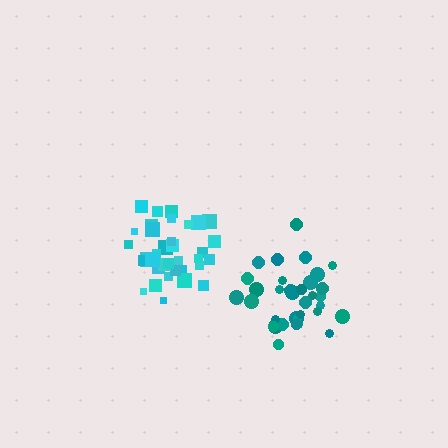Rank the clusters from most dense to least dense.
cyan, teal.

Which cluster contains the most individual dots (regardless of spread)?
Cyan (35).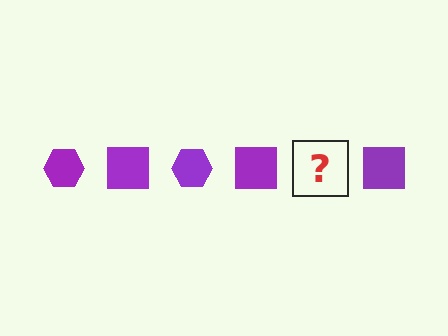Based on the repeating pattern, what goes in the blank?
The blank should be a purple hexagon.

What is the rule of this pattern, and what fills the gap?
The rule is that the pattern cycles through hexagon, square shapes in purple. The gap should be filled with a purple hexagon.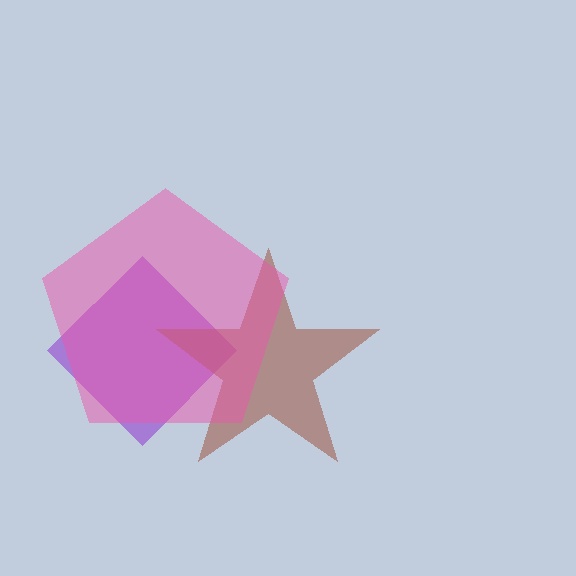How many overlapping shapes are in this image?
There are 3 overlapping shapes in the image.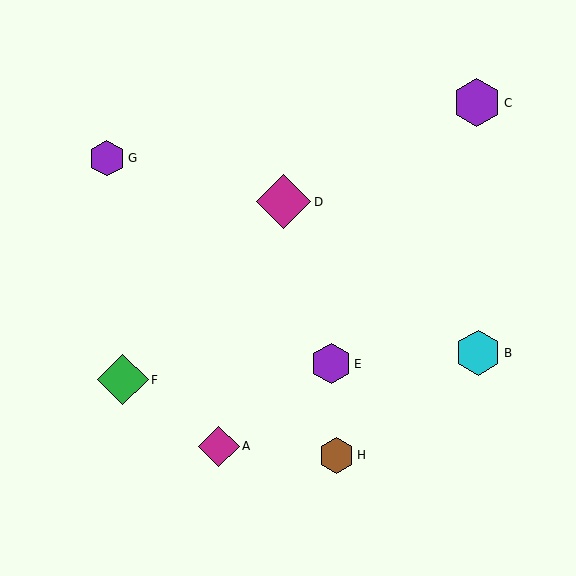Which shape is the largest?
The magenta diamond (labeled D) is the largest.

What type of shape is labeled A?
Shape A is a magenta diamond.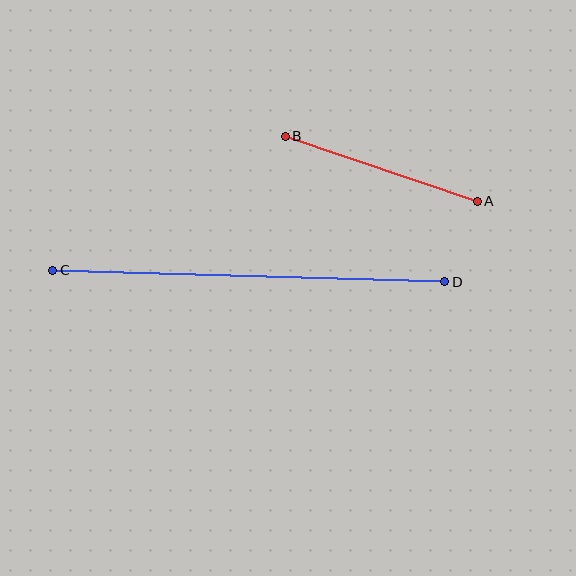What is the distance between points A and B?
The distance is approximately 203 pixels.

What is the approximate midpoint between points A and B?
The midpoint is at approximately (381, 169) pixels.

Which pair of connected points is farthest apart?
Points C and D are farthest apart.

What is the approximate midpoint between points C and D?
The midpoint is at approximately (249, 276) pixels.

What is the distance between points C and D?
The distance is approximately 392 pixels.